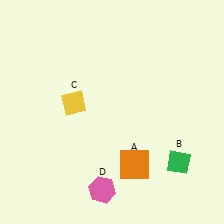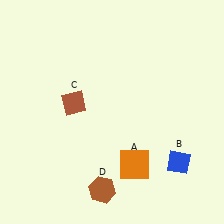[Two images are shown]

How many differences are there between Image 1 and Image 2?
There are 3 differences between the two images.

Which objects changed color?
B changed from green to blue. C changed from yellow to brown. D changed from pink to brown.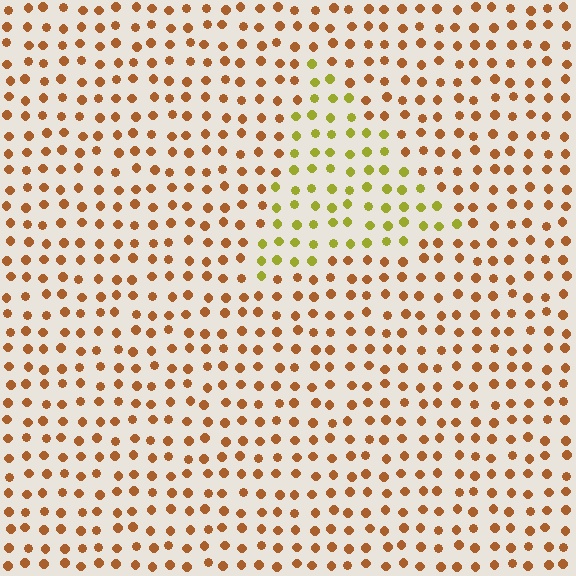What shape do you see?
I see a triangle.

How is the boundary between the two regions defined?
The boundary is defined purely by a slight shift in hue (about 43 degrees). Spacing, size, and orientation are identical on both sides.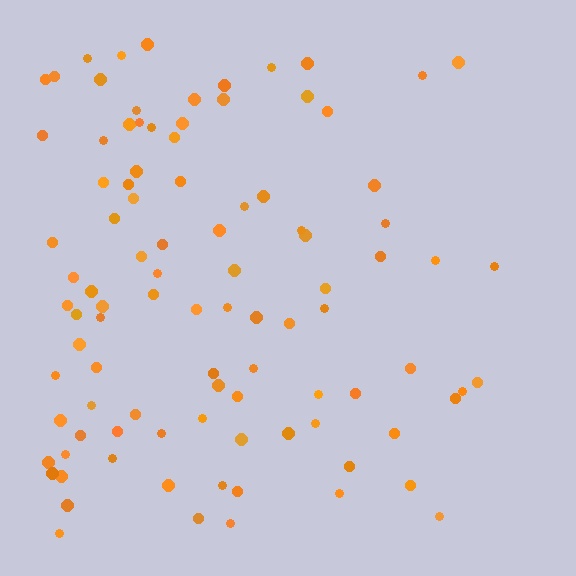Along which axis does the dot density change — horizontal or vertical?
Horizontal.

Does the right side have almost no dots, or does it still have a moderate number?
Still a moderate number, just noticeably fewer than the left.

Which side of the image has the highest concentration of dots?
The left.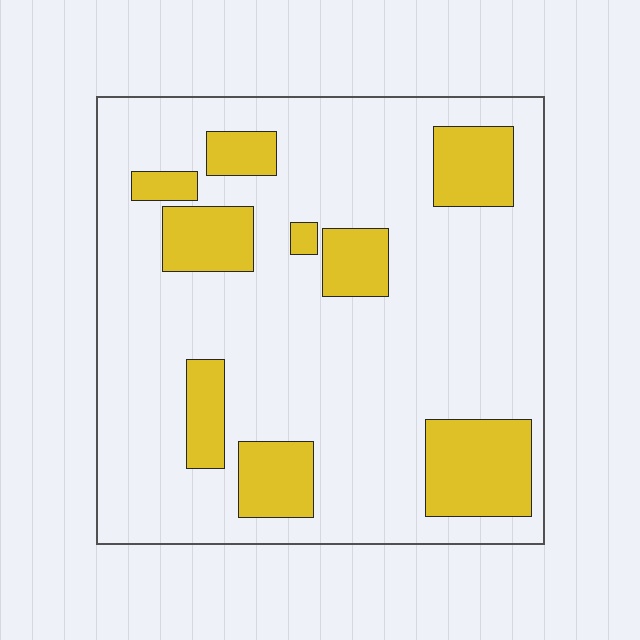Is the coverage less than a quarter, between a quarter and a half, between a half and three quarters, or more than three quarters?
Less than a quarter.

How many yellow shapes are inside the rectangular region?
9.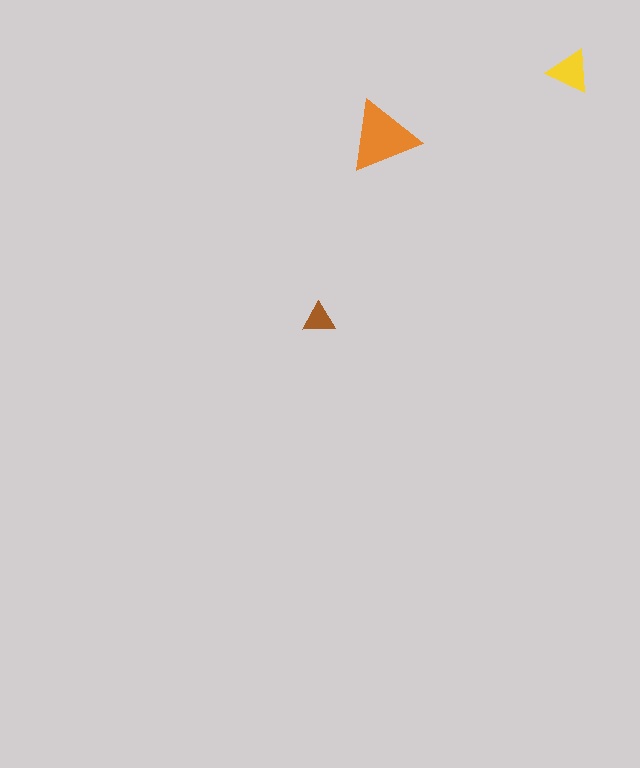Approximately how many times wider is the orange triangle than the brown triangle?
About 2 times wider.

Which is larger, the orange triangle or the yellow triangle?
The orange one.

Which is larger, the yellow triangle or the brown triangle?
The yellow one.